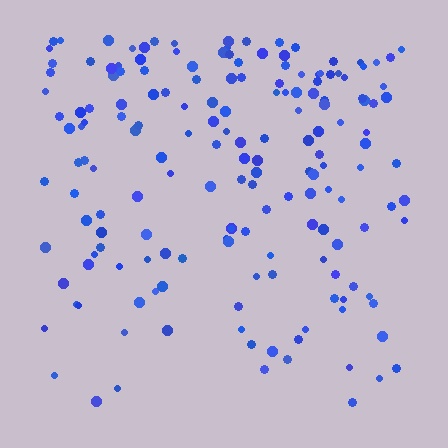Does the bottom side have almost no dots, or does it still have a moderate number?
Still a moderate number, just noticeably fewer than the top.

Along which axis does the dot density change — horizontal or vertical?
Vertical.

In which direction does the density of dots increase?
From bottom to top, with the top side densest.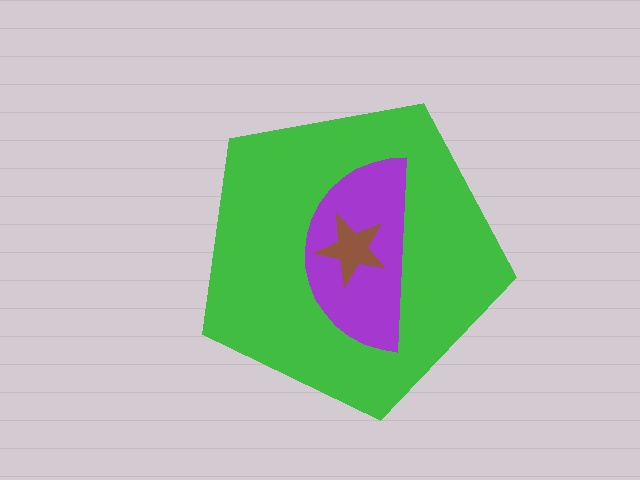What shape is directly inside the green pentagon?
The purple semicircle.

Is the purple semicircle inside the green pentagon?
Yes.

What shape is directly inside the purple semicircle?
The brown star.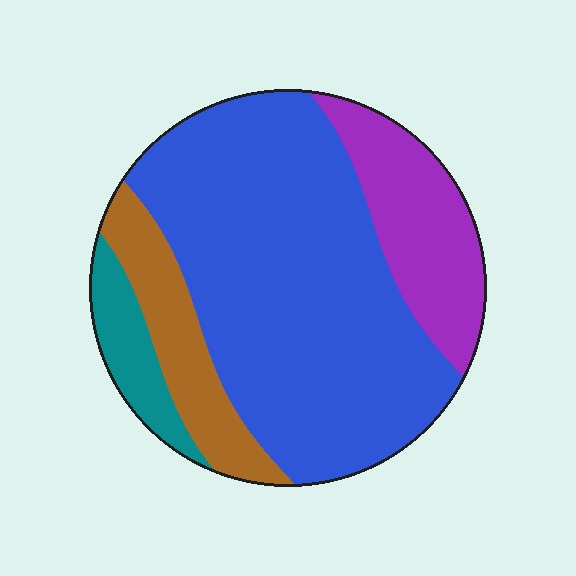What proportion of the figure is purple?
Purple takes up about one sixth (1/6) of the figure.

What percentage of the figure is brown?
Brown takes up less than a sixth of the figure.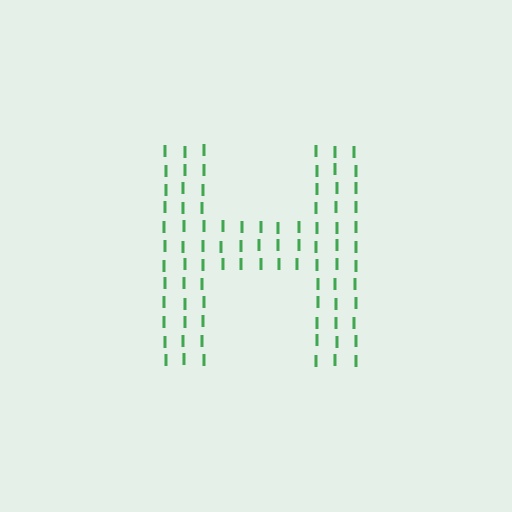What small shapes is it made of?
It is made of small letter I's.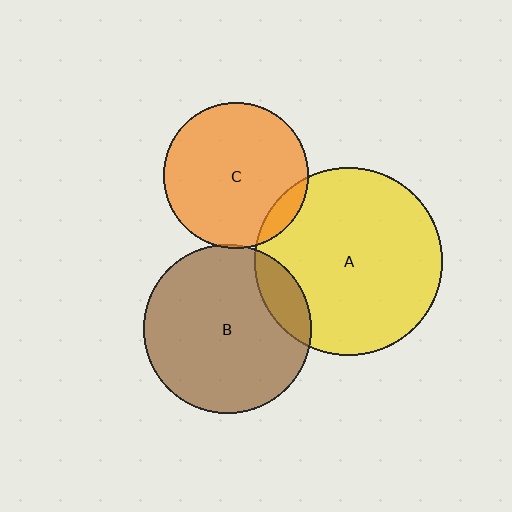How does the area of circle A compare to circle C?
Approximately 1.7 times.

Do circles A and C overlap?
Yes.